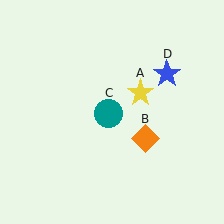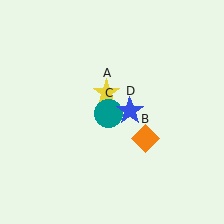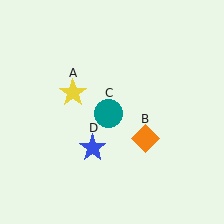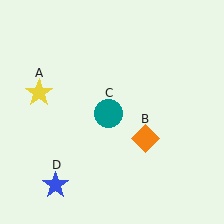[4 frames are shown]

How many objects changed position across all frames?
2 objects changed position: yellow star (object A), blue star (object D).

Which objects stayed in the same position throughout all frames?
Orange diamond (object B) and teal circle (object C) remained stationary.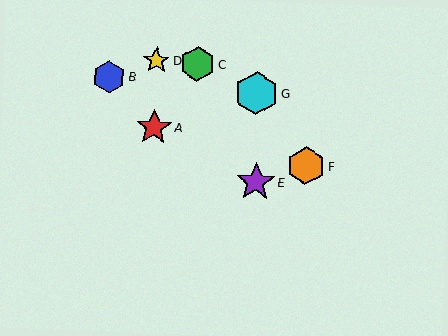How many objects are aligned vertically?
2 objects (A, D) are aligned vertically.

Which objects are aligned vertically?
Objects A, D are aligned vertically.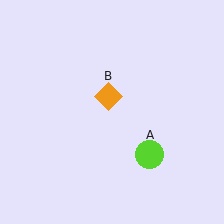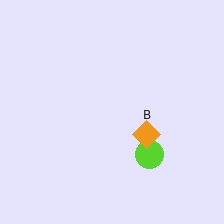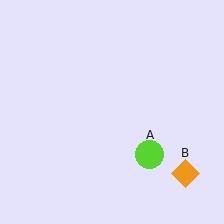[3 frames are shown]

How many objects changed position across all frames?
1 object changed position: orange diamond (object B).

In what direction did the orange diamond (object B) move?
The orange diamond (object B) moved down and to the right.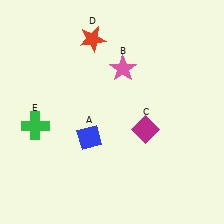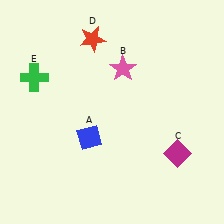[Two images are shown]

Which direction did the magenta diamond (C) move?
The magenta diamond (C) moved right.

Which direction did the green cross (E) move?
The green cross (E) moved up.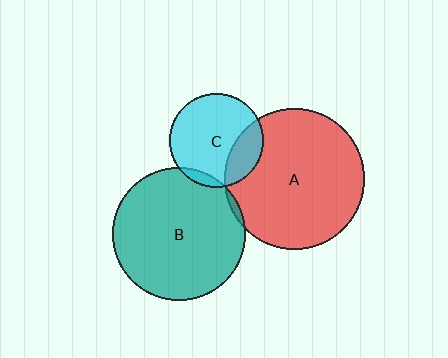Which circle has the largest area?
Circle A (red).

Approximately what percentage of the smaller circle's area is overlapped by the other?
Approximately 25%.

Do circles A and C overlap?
Yes.